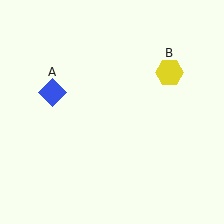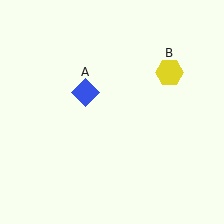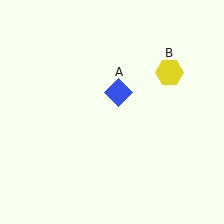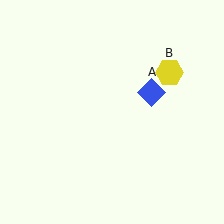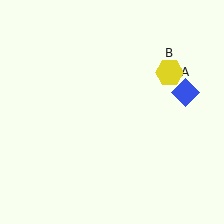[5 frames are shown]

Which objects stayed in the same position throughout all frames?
Yellow hexagon (object B) remained stationary.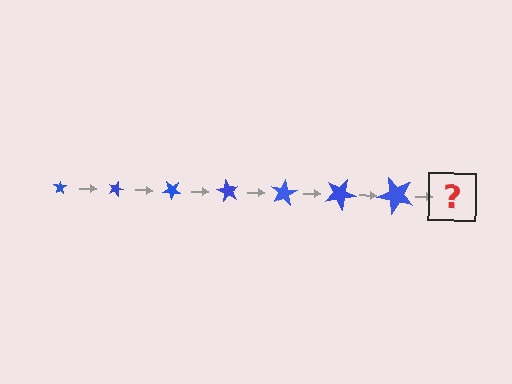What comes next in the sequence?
The next element should be a star, larger than the previous one and rotated 140 degrees from the start.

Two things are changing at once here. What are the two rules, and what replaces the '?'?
The two rules are that the star grows larger each step and it rotates 20 degrees each step. The '?' should be a star, larger than the previous one and rotated 140 degrees from the start.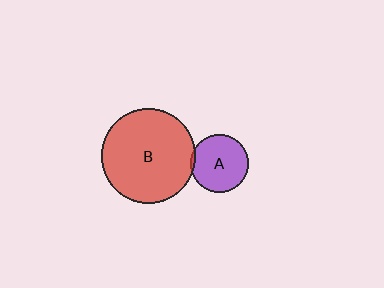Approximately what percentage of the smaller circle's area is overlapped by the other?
Approximately 5%.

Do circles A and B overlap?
Yes.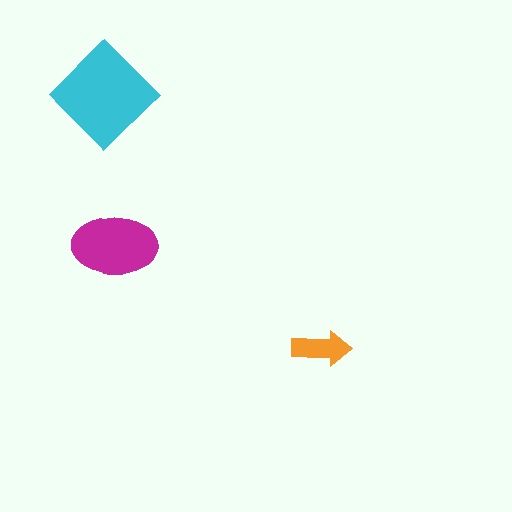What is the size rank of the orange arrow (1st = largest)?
3rd.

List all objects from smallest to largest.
The orange arrow, the magenta ellipse, the cyan diamond.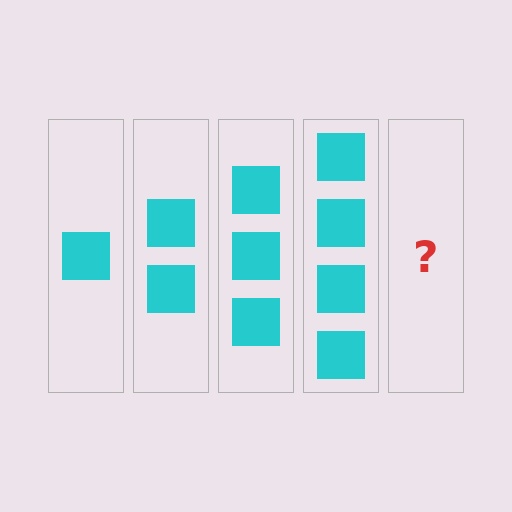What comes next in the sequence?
The next element should be 5 squares.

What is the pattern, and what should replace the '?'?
The pattern is that each step adds one more square. The '?' should be 5 squares.